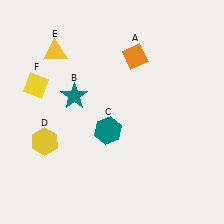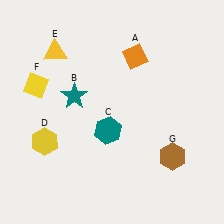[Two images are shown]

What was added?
A brown hexagon (G) was added in Image 2.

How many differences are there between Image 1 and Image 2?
There is 1 difference between the two images.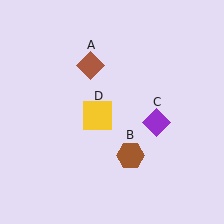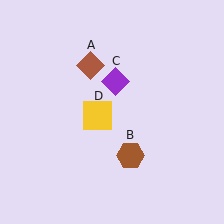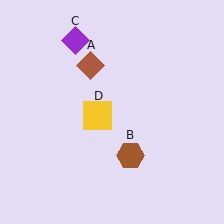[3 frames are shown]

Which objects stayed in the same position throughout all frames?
Brown diamond (object A) and brown hexagon (object B) and yellow square (object D) remained stationary.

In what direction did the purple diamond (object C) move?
The purple diamond (object C) moved up and to the left.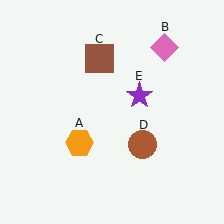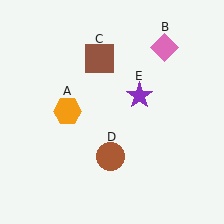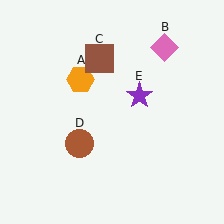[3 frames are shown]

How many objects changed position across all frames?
2 objects changed position: orange hexagon (object A), brown circle (object D).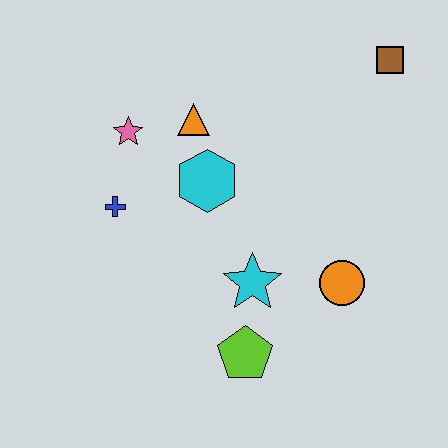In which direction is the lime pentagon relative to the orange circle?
The lime pentagon is to the left of the orange circle.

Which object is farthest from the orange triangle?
The lime pentagon is farthest from the orange triangle.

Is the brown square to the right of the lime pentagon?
Yes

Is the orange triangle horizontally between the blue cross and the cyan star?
Yes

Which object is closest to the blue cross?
The pink star is closest to the blue cross.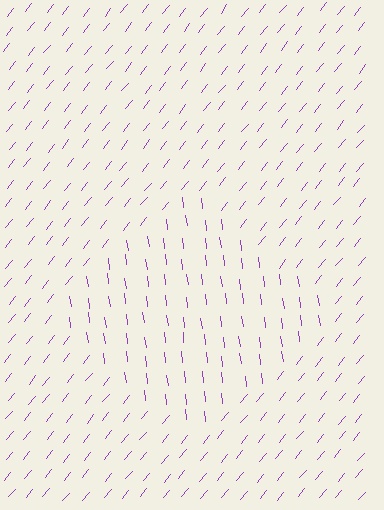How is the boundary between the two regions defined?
The boundary is defined purely by a change in line orientation (approximately 45 degrees difference). All lines are the same color and thickness.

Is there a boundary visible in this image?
Yes, there is a texture boundary formed by a change in line orientation.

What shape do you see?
I see a diamond.